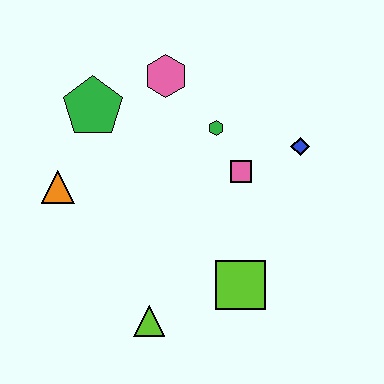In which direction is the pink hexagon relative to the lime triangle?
The pink hexagon is above the lime triangle.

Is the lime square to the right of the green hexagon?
Yes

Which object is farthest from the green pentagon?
The lime square is farthest from the green pentagon.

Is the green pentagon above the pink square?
Yes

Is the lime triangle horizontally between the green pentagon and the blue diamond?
Yes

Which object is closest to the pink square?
The green hexagon is closest to the pink square.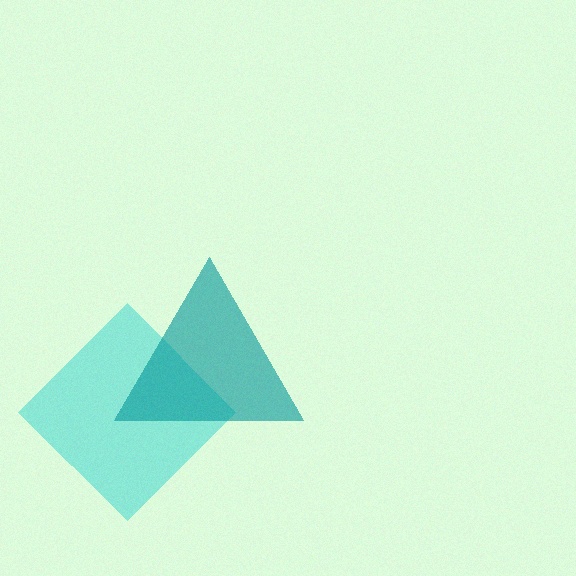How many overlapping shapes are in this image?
There are 2 overlapping shapes in the image.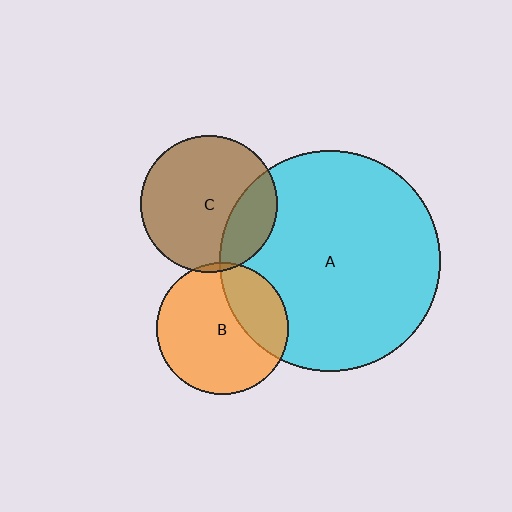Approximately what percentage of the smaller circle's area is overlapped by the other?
Approximately 5%.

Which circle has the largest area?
Circle A (cyan).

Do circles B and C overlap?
Yes.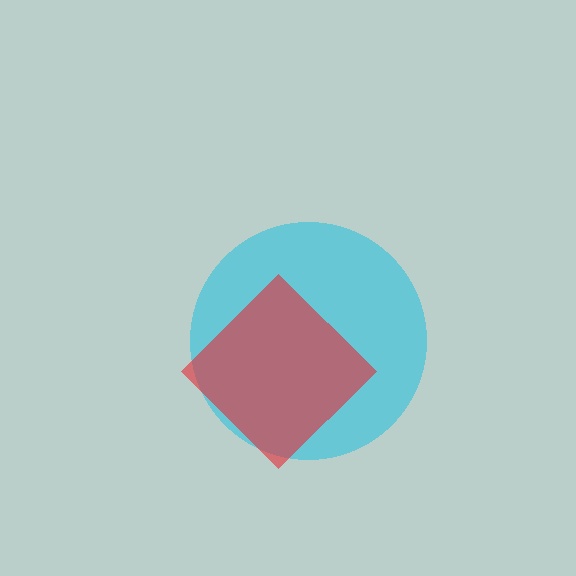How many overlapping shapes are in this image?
There are 2 overlapping shapes in the image.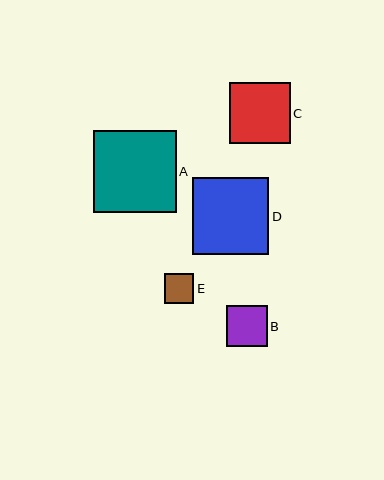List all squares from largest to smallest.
From largest to smallest: A, D, C, B, E.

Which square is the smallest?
Square E is the smallest with a size of approximately 30 pixels.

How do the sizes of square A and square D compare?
Square A and square D are approximately the same size.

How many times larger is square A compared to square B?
Square A is approximately 2.0 times the size of square B.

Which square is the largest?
Square A is the largest with a size of approximately 83 pixels.